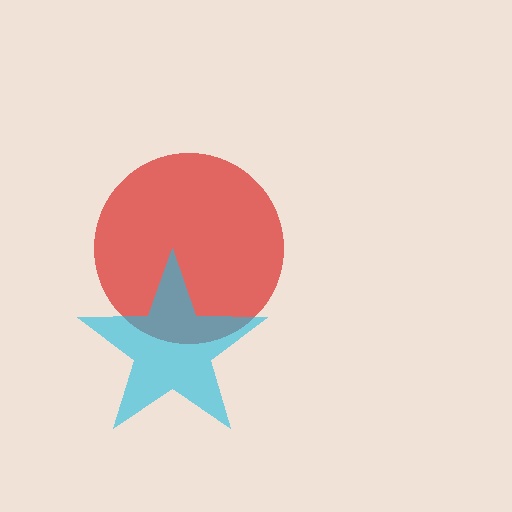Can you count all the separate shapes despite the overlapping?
Yes, there are 2 separate shapes.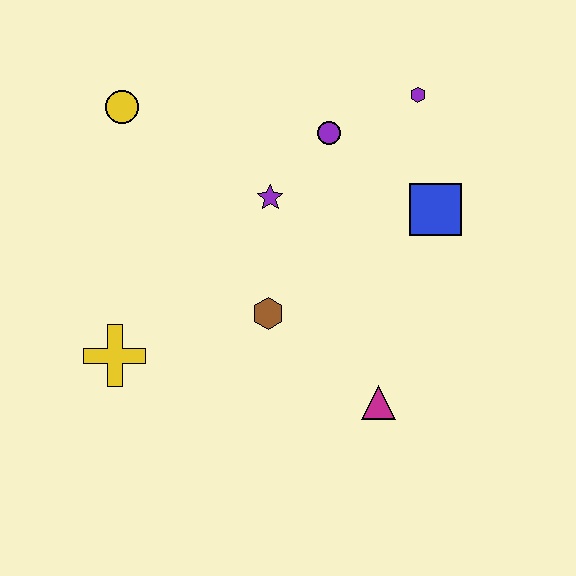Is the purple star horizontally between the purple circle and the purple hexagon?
No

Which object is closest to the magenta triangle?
The brown hexagon is closest to the magenta triangle.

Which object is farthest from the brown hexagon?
The purple hexagon is farthest from the brown hexagon.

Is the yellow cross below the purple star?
Yes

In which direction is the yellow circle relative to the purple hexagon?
The yellow circle is to the left of the purple hexagon.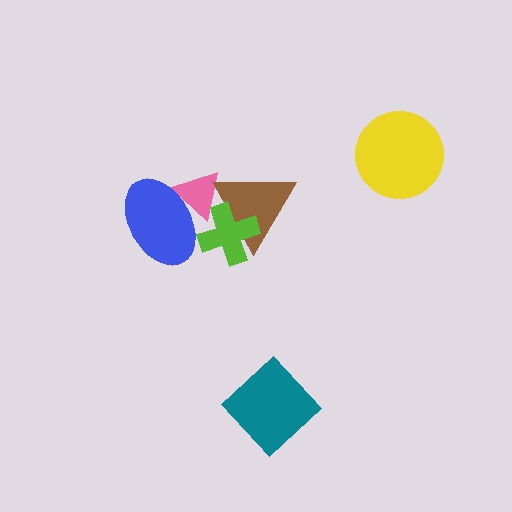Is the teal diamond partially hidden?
No, no other shape covers it.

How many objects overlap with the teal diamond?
0 objects overlap with the teal diamond.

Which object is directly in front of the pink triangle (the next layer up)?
The brown triangle is directly in front of the pink triangle.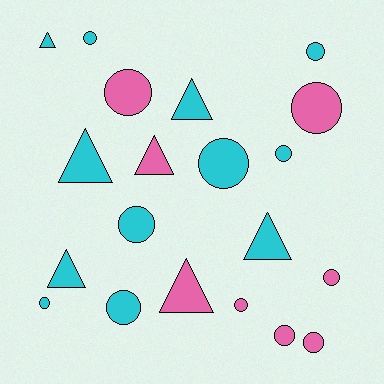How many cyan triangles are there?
There are 5 cyan triangles.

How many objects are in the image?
There are 20 objects.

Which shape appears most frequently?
Circle, with 13 objects.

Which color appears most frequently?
Cyan, with 12 objects.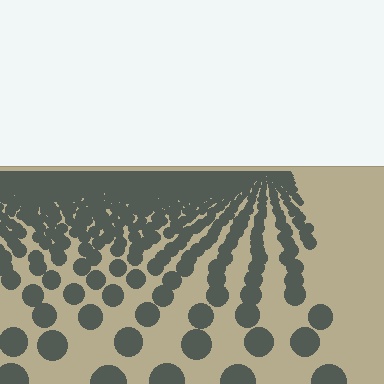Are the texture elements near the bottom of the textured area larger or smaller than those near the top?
Larger. Near the bottom, elements are closer to the viewer and appear at a bigger on-screen size.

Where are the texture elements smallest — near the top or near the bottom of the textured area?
Near the top.